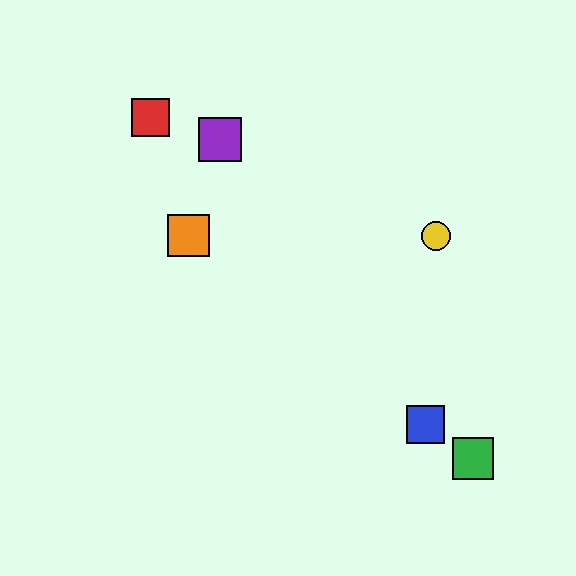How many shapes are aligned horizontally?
2 shapes (the yellow circle, the orange square) are aligned horizontally.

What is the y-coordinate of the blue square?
The blue square is at y≈424.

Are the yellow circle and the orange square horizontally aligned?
Yes, both are at y≈236.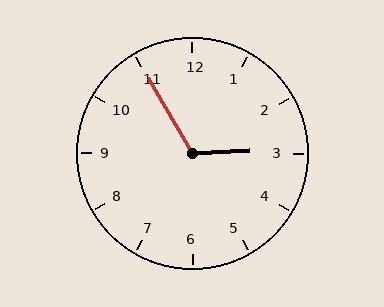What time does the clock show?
2:55.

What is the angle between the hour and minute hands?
Approximately 118 degrees.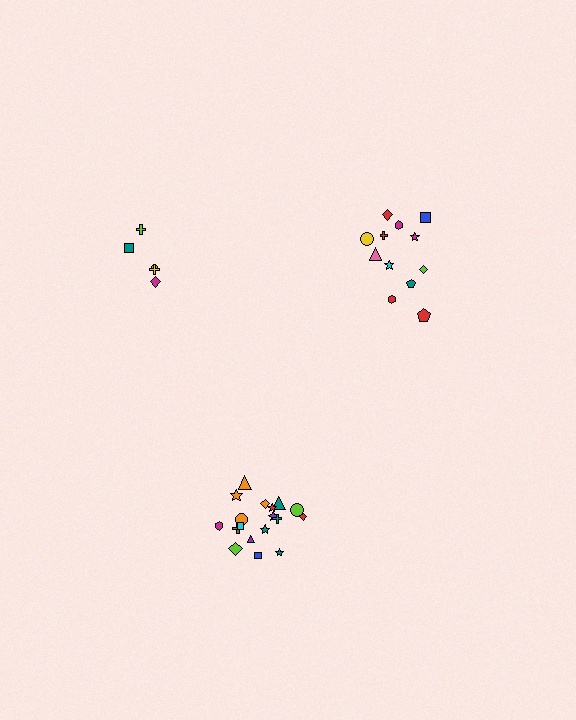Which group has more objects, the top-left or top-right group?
The top-right group.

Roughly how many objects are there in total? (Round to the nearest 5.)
Roughly 35 objects in total.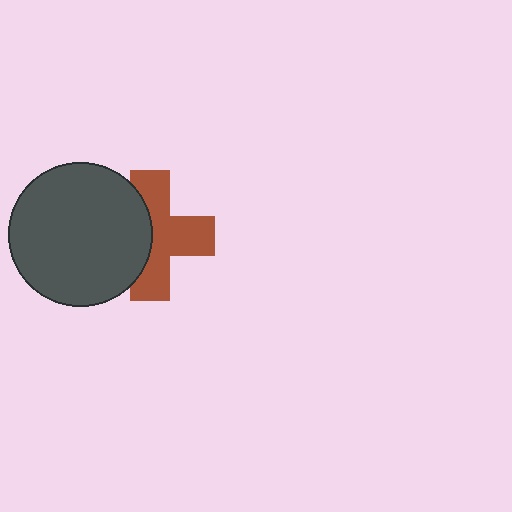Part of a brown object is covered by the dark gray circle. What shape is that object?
It is a cross.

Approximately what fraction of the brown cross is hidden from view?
Roughly 39% of the brown cross is hidden behind the dark gray circle.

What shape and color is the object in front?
The object in front is a dark gray circle.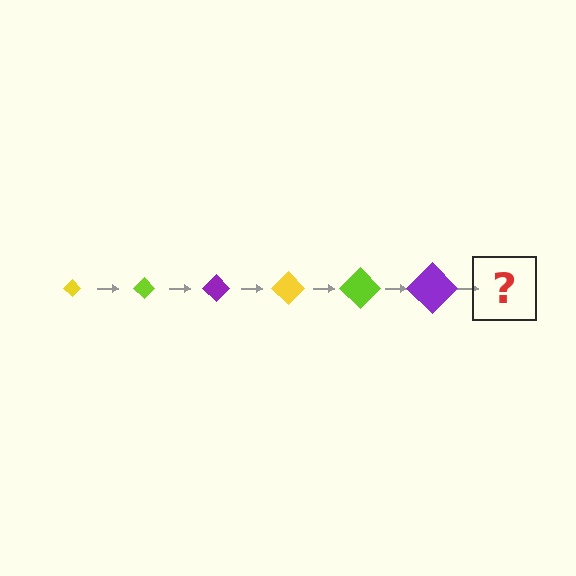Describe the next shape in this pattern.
It should be a yellow diamond, larger than the previous one.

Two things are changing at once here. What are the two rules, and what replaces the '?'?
The two rules are that the diamond grows larger each step and the color cycles through yellow, lime, and purple. The '?' should be a yellow diamond, larger than the previous one.